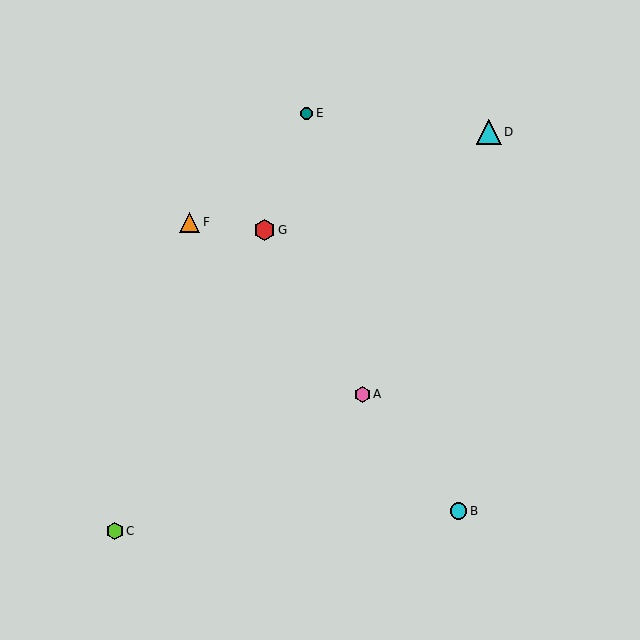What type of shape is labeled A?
Shape A is a pink hexagon.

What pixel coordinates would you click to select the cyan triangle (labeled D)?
Click at (489, 132) to select the cyan triangle D.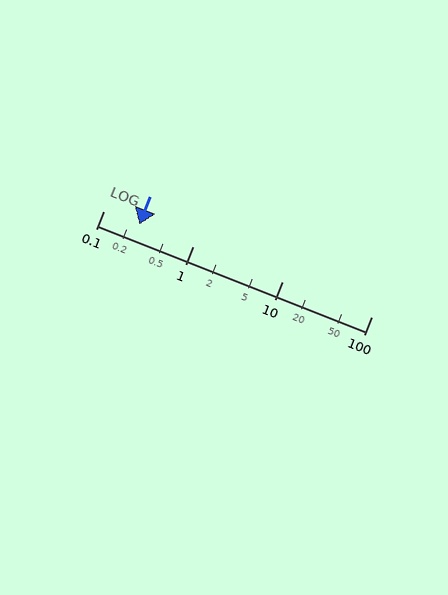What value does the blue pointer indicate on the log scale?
The pointer indicates approximately 0.25.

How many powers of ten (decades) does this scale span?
The scale spans 3 decades, from 0.1 to 100.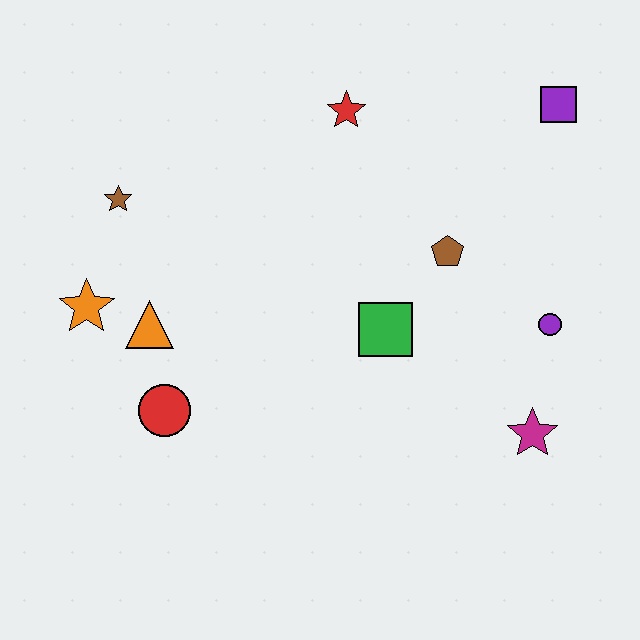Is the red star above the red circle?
Yes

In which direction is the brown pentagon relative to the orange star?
The brown pentagon is to the right of the orange star.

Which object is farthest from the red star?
The magenta star is farthest from the red star.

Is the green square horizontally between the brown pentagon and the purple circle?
No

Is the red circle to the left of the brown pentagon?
Yes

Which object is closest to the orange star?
The orange triangle is closest to the orange star.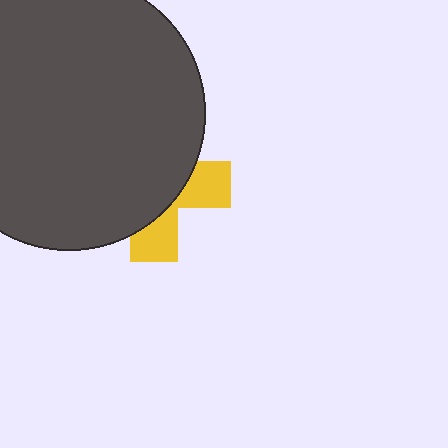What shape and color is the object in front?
The object in front is a dark gray circle.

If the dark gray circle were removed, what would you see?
You would see the complete yellow cross.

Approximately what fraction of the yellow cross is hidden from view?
Roughly 67% of the yellow cross is hidden behind the dark gray circle.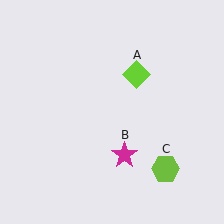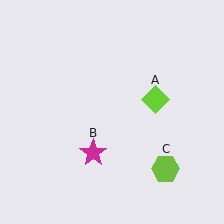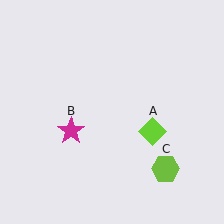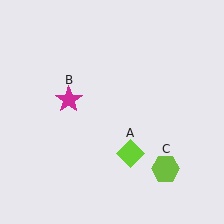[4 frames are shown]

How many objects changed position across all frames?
2 objects changed position: lime diamond (object A), magenta star (object B).